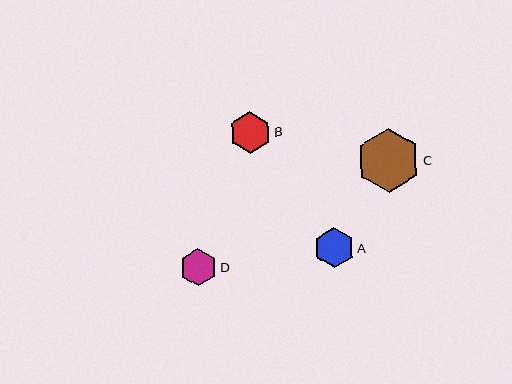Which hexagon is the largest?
Hexagon C is the largest with a size of approximately 63 pixels.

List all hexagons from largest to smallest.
From largest to smallest: C, B, A, D.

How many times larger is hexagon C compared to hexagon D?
Hexagon C is approximately 1.7 times the size of hexagon D.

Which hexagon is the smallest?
Hexagon D is the smallest with a size of approximately 37 pixels.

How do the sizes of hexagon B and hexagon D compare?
Hexagon B and hexagon D are approximately the same size.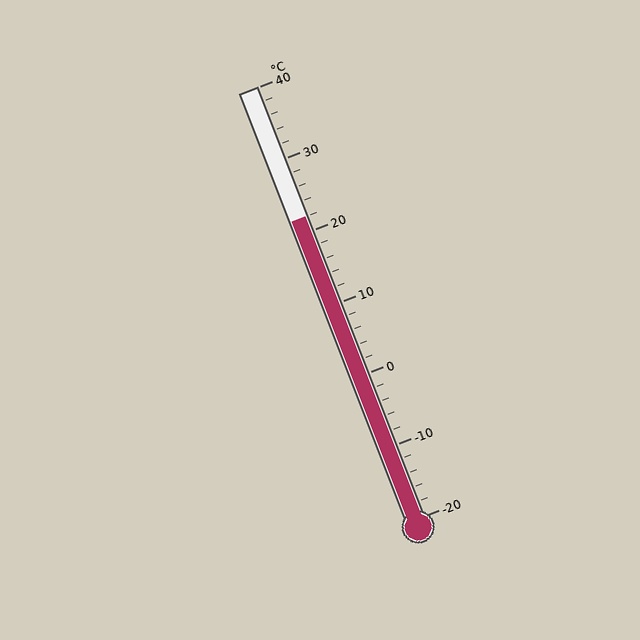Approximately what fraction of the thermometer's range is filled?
The thermometer is filled to approximately 70% of its range.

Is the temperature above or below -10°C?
The temperature is above -10°C.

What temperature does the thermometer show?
The thermometer shows approximately 22°C.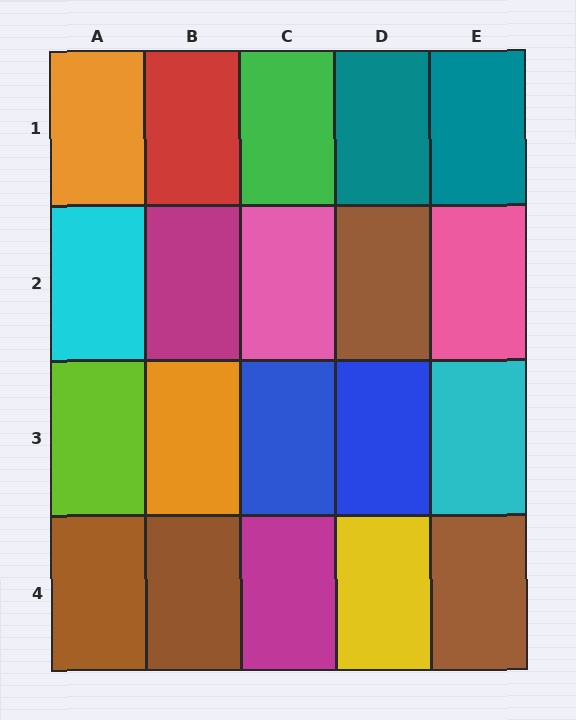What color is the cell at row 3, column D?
Blue.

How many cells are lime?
1 cell is lime.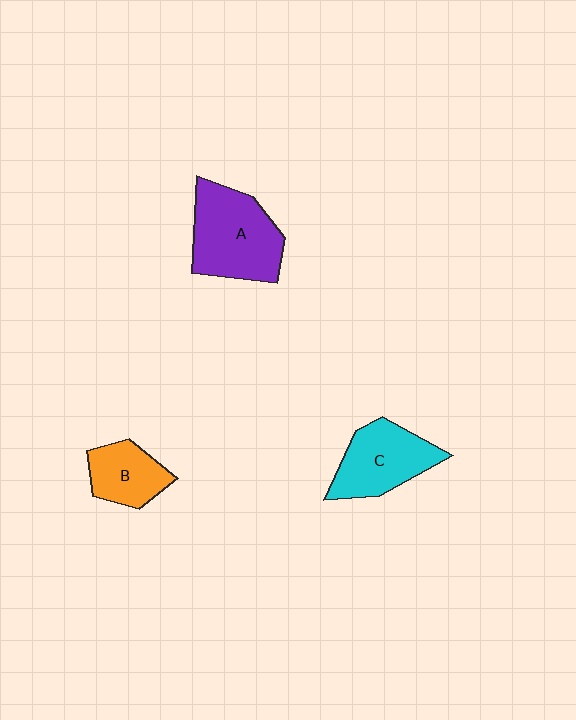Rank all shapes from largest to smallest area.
From largest to smallest: A (purple), C (cyan), B (orange).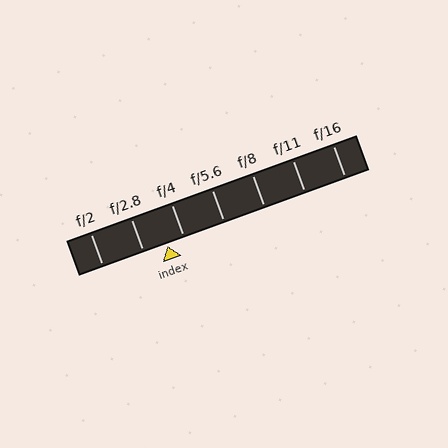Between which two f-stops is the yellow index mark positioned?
The index mark is between f/2.8 and f/4.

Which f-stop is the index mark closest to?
The index mark is closest to f/4.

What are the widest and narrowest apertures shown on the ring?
The widest aperture shown is f/2 and the narrowest is f/16.